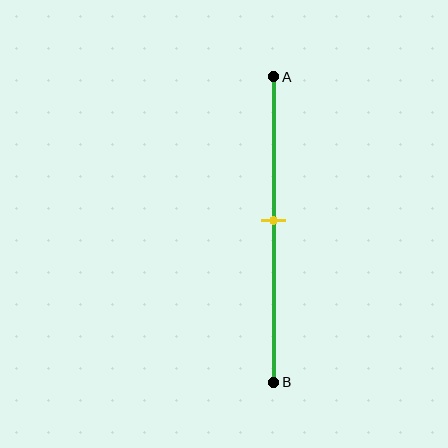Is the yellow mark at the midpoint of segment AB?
Yes, the mark is approximately at the midpoint.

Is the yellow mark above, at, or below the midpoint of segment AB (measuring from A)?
The yellow mark is approximately at the midpoint of segment AB.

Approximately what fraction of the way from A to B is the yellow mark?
The yellow mark is approximately 45% of the way from A to B.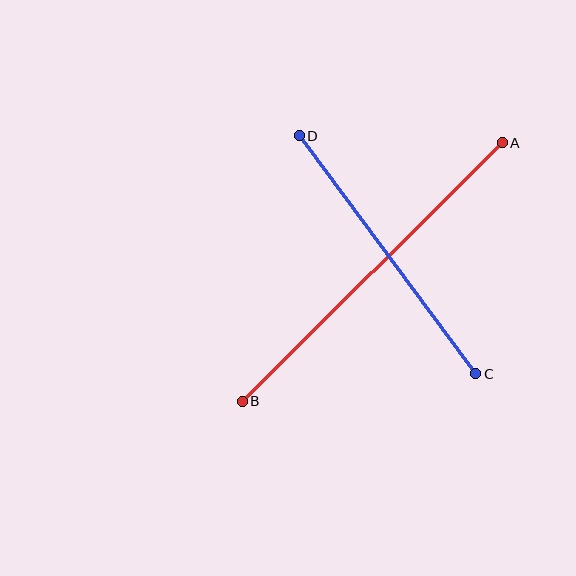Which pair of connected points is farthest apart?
Points A and B are farthest apart.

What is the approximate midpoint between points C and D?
The midpoint is at approximately (387, 255) pixels.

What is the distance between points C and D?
The distance is approximately 296 pixels.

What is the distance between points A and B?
The distance is approximately 367 pixels.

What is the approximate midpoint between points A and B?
The midpoint is at approximately (372, 272) pixels.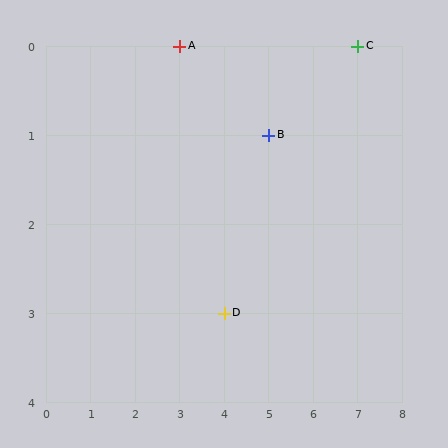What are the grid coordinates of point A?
Point A is at grid coordinates (3, 0).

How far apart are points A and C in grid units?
Points A and C are 4 columns apart.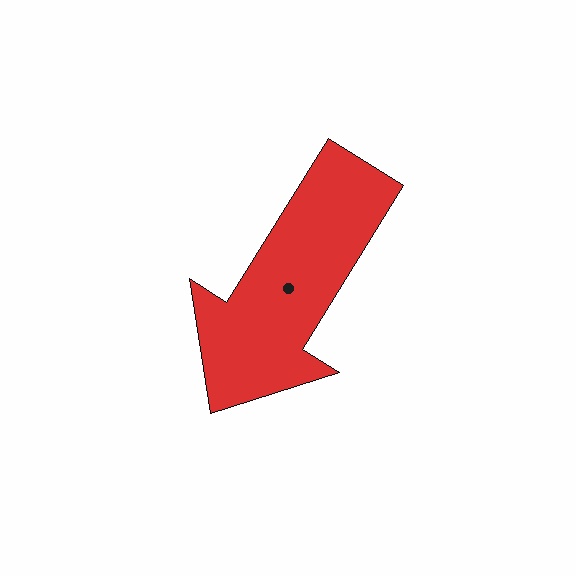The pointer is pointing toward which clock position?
Roughly 7 o'clock.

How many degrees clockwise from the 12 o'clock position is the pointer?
Approximately 212 degrees.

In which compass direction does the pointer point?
Southwest.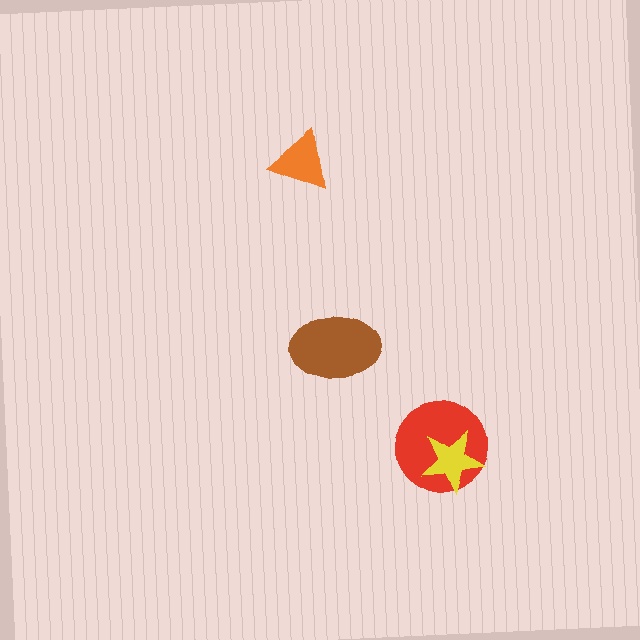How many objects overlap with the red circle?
1 object overlaps with the red circle.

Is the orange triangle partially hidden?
No, no other shape covers it.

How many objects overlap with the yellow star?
1 object overlaps with the yellow star.